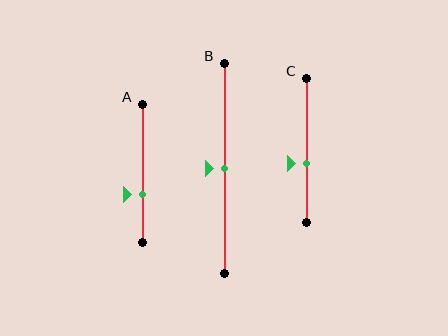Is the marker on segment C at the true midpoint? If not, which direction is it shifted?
No, the marker on segment C is shifted downward by about 10% of the segment length.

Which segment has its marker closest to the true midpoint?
Segment B has its marker closest to the true midpoint.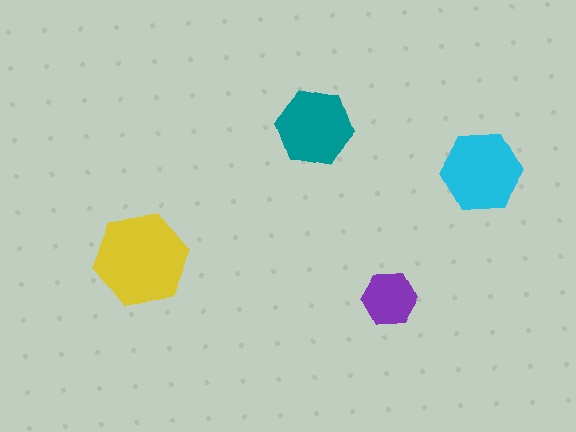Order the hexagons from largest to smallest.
the yellow one, the cyan one, the teal one, the purple one.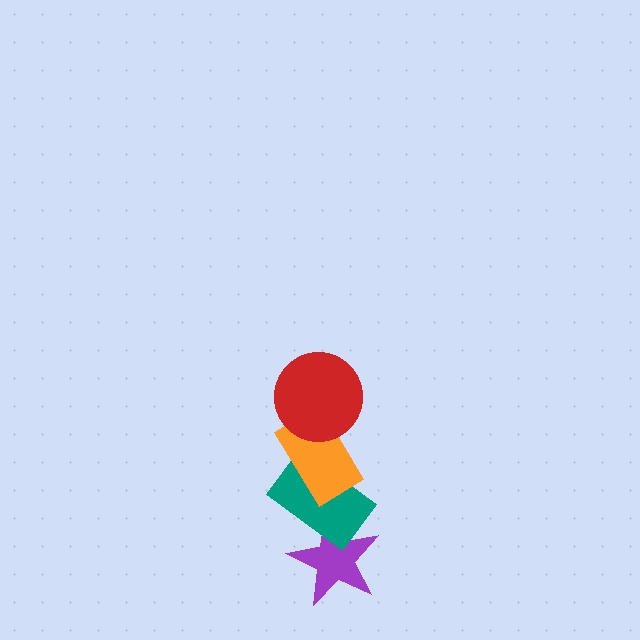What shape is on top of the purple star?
The teal rectangle is on top of the purple star.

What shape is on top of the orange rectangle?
The red circle is on top of the orange rectangle.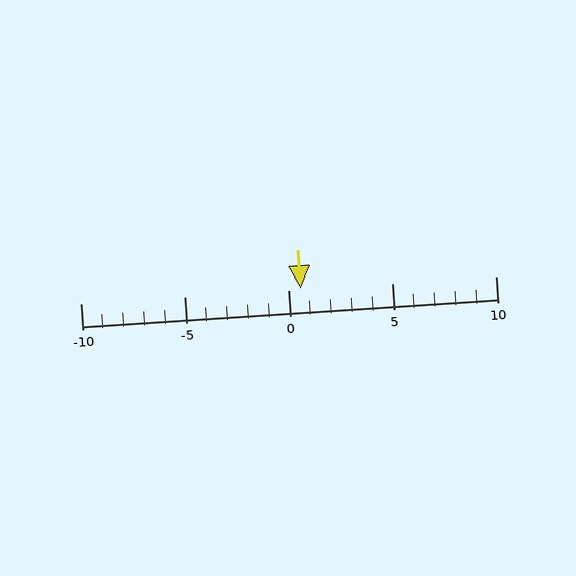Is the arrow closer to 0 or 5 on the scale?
The arrow is closer to 0.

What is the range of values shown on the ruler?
The ruler shows values from -10 to 10.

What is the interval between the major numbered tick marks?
The major tick marks are spaced 5 units apart.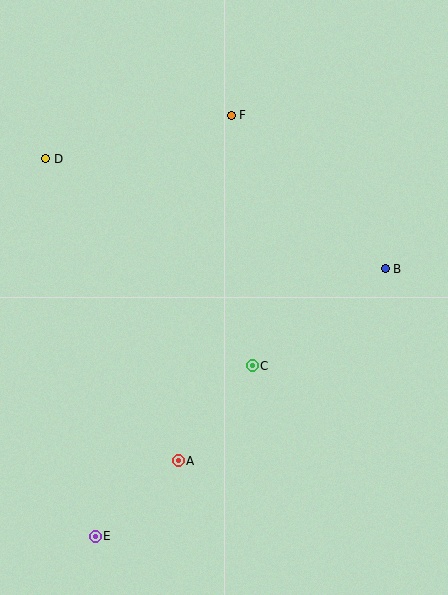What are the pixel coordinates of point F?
Point F is at (231, 115).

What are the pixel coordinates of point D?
Point D is at (46, 159).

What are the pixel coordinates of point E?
Point E is at (95, 536).